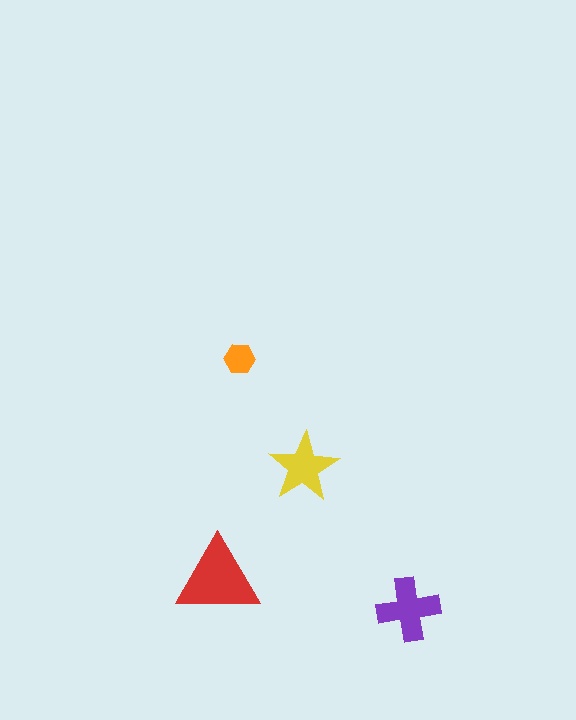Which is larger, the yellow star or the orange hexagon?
The yellow star.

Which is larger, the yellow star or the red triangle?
The red triangle.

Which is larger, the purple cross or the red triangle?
The red triangle.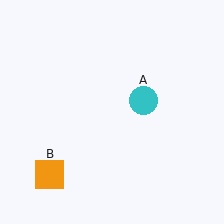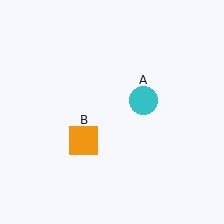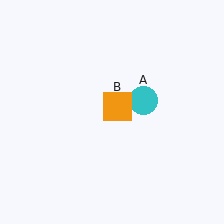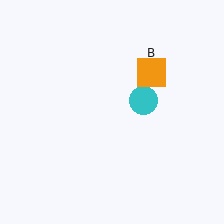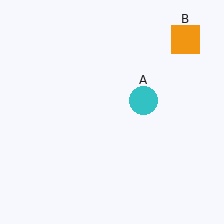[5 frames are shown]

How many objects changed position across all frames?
1 object changed position: orange square (object B).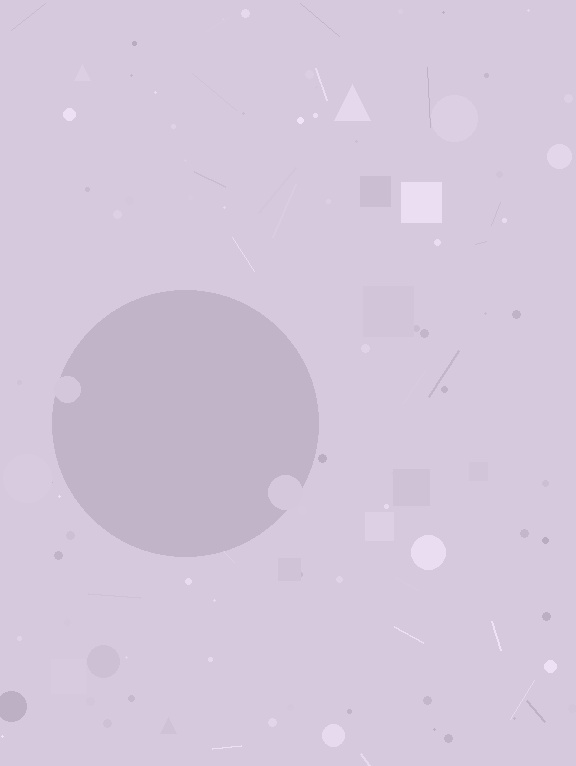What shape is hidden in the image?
A circle is hidden in the image.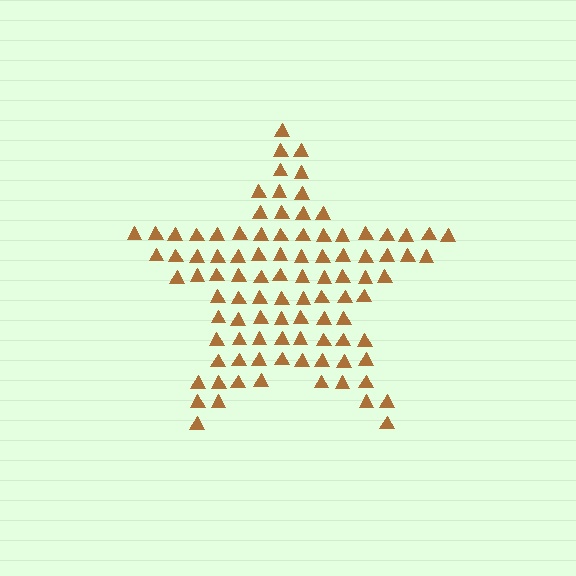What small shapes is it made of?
It is made of small triangles.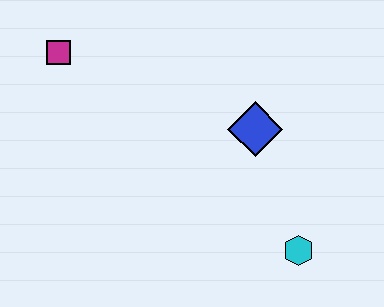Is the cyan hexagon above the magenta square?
No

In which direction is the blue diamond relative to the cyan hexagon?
The blue diamond is above the cyan hexagon.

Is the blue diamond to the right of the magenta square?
Yes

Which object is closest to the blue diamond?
The cyan hexagon is closest to the blue diamond.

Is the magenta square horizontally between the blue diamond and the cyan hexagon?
No